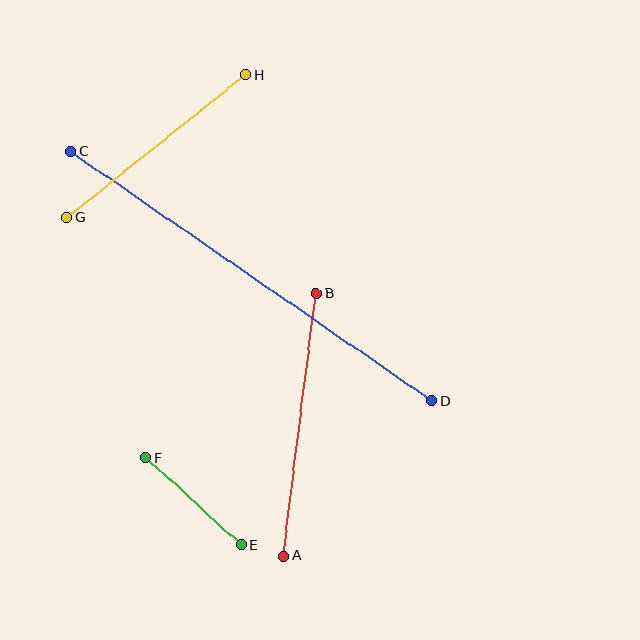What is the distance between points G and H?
The distance is approximately 229 pixels.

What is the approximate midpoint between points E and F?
The midpoint is at approximately (194, 501) pixels.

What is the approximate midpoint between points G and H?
The midpoint is at approximately (156, 146) pixels.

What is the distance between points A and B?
The distance is approximately 264 pixels.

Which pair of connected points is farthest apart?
Points C and D are farthest apart.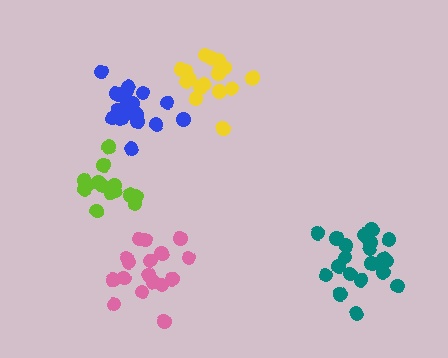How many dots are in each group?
Group 1: 21 dots, Group 2: 15 dots, Group 3: 21 dots, Group 4: 18 dots, Group 5: 17 dots (92 total).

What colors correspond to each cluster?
The clusters are colored: blue, lime, teal, yellow, pink.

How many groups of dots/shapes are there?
There are 5 groups.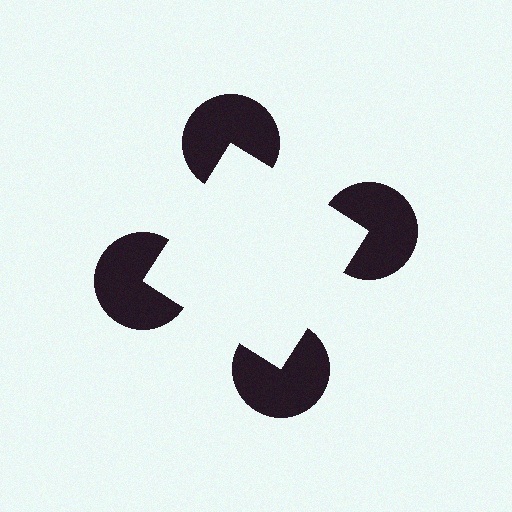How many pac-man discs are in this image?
There are 4 — one at each vertex of the illusory square.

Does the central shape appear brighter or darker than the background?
It typically appears slightly brighter than the background, even though no actual brightness change is drawn.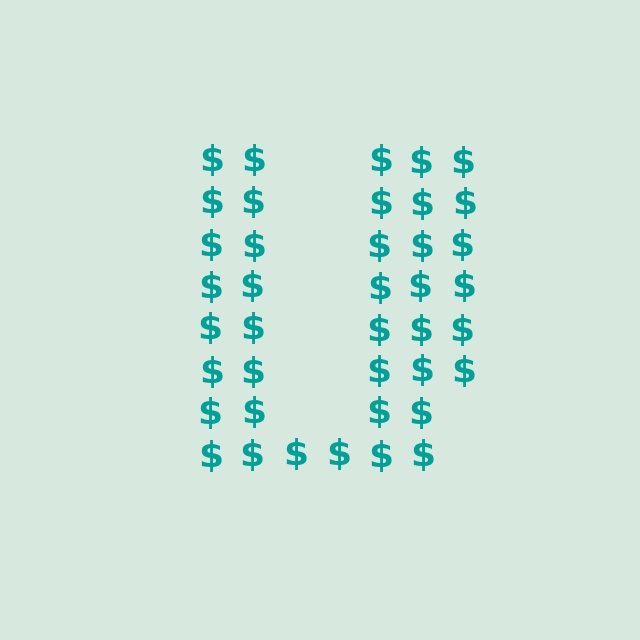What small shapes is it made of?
It is made of small dollar signs.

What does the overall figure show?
The overall figure shows the letter U.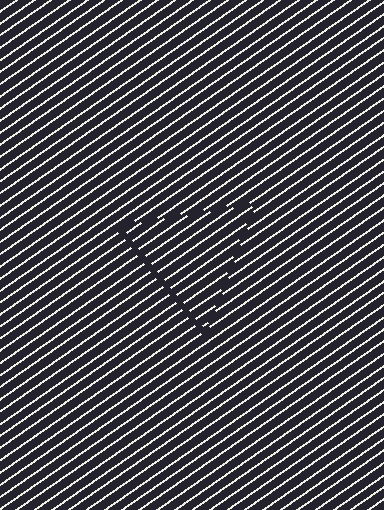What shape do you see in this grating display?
An illusory triangle. The interior of the shape contains the same grating, shifted by half a period — the contour is defined by the phase discontinuity where line-ends from the inner and outer gratings abut.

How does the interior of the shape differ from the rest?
The interior of the shape contains the same grating, shifted by half a period — the contour is defined by the phase discontinuity where line-ends from the inner and outer gratings abut.